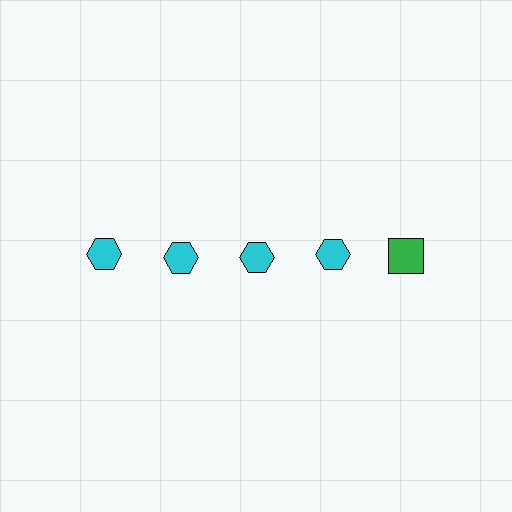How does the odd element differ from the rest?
It differs in both color (green instead of cyan) and shape (square instead of hexagon).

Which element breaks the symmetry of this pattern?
The green square in the top row, rightmost column breaks the symmetry. All other shapes are cyan hexagons.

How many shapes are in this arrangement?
There are 5 shapes arranged in a grid pattern.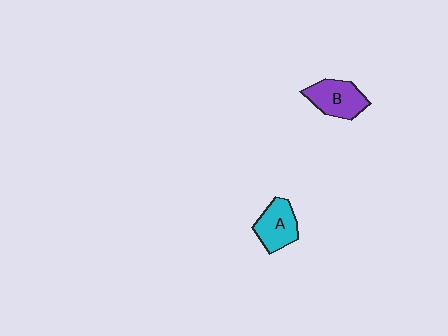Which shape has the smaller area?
Shape A (cyan).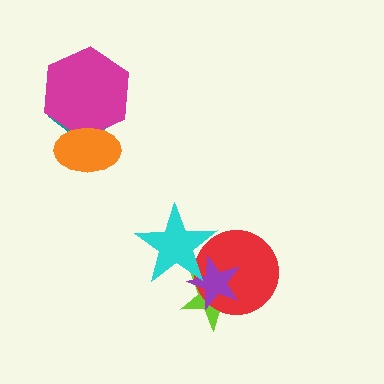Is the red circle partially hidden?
Yes, it is partially covered by another shape.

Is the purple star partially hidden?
Yes, it is partially covered by another shape.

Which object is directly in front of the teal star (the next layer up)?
The magenta hexagon is directly in front of the teal star.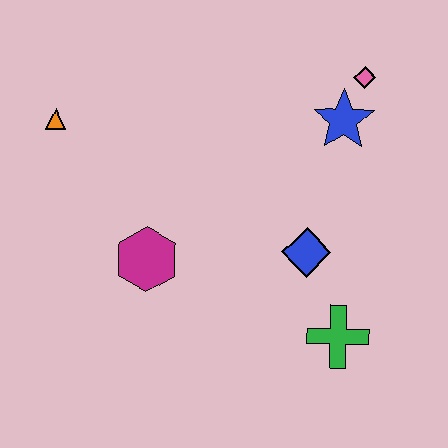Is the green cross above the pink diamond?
No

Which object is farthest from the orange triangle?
The green cross is farthest from the orange triangle.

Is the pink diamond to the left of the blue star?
No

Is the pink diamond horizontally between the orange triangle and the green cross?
No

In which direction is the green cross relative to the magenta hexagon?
The green cross is to the right of the magenta hexagon.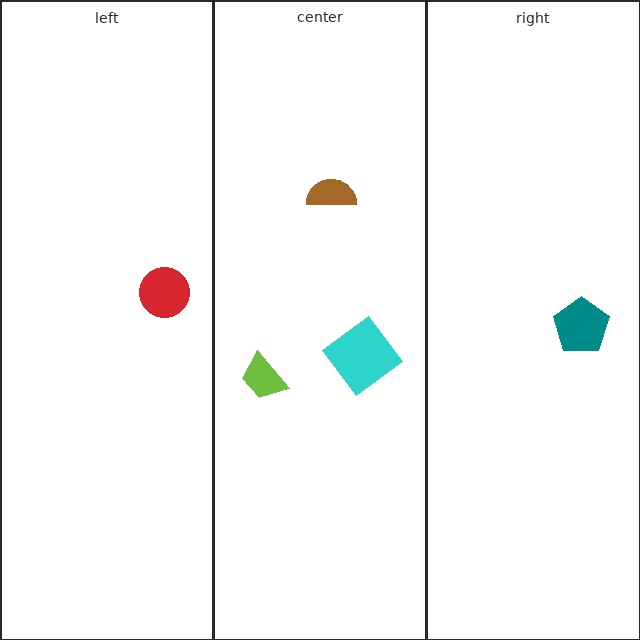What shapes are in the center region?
The lime trapezoid, the cyan diamond, the brown semicircle.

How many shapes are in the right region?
1.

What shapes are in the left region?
The red circle.